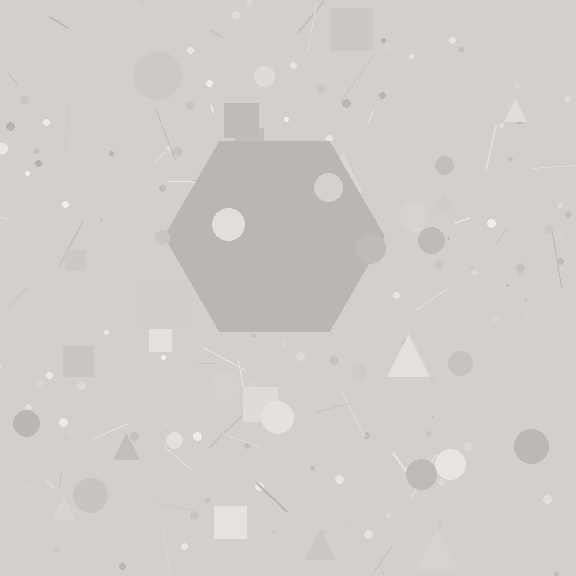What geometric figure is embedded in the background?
A hexagon is embedded in the background.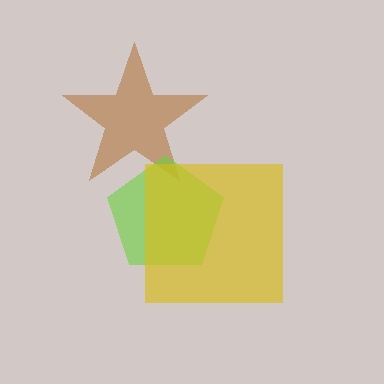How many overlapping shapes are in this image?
There are 3 overlapping shapes in the image.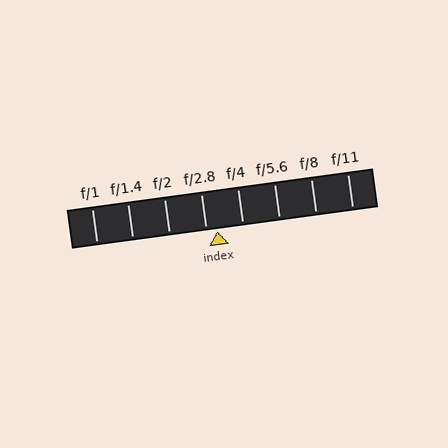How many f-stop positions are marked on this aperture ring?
There are 8 f-stop positions marked.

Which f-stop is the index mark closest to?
The index mark is closest to f/2.8.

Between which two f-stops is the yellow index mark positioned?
The index mark is between f/2.8 and f/4.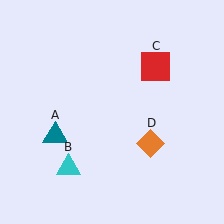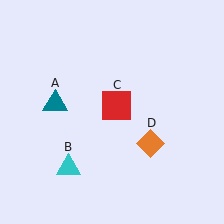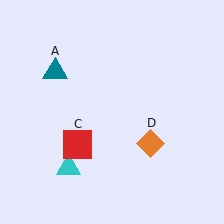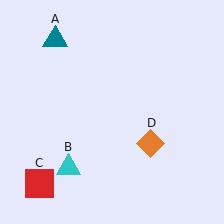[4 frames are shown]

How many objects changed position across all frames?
2 objects changed position: teal triangle (object A), red square (object C).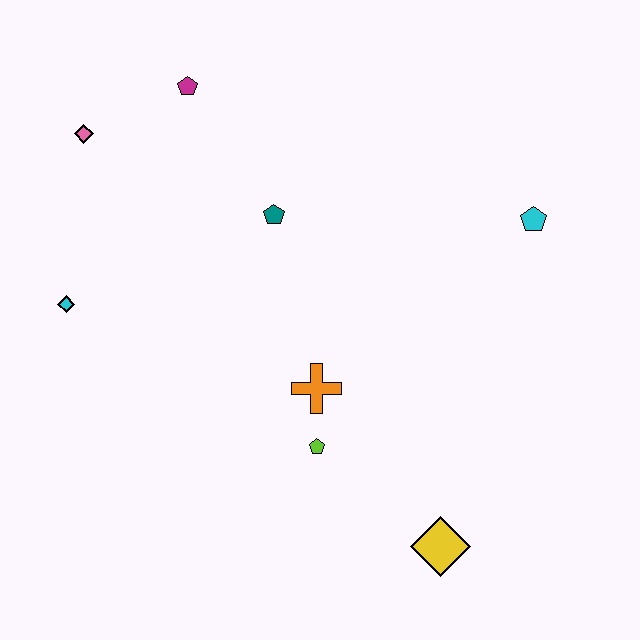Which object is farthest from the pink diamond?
The yellow diamond is farthest from the pink diamond.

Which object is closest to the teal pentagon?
The magenta pentagon is closest to the teal pentagon.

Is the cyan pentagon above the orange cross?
Yes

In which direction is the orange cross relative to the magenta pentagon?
The orange cross is below the magenta pentagon.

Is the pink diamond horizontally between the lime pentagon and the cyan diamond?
Yes